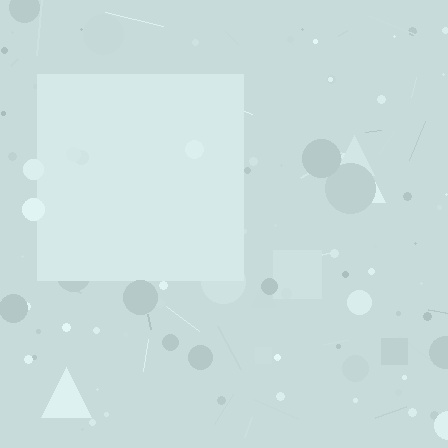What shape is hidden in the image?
A square is hidden in the image.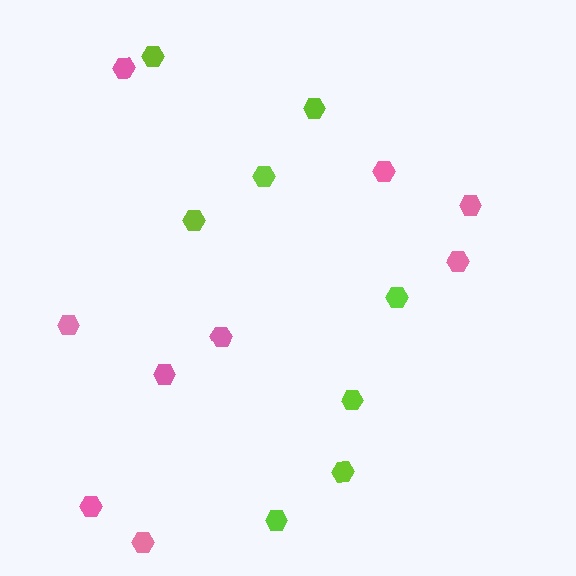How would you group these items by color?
There are 2 groups: one group of pink hexagons (9) and one group of lime hexagons (8).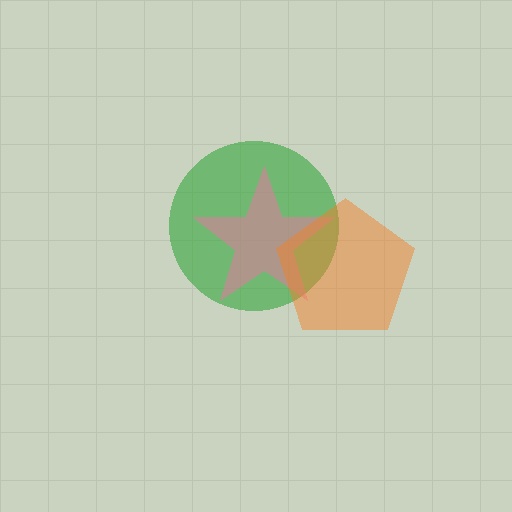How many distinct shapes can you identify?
There are 3 distinct shapes: a green circle, a pink star, an orange pentagon.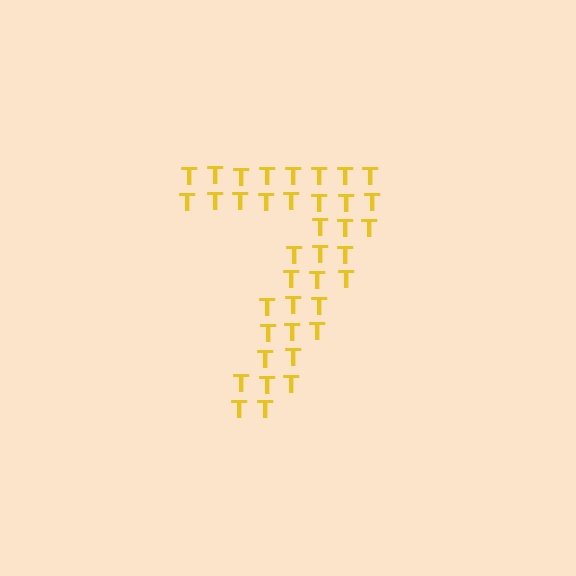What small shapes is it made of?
It is made of small letter T's.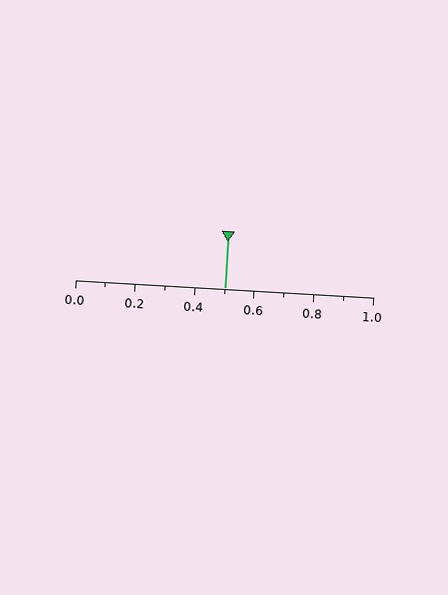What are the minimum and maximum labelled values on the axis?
The axis runs from 0.0 to 1.0.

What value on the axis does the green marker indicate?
The marker indicates approximately 0.5.